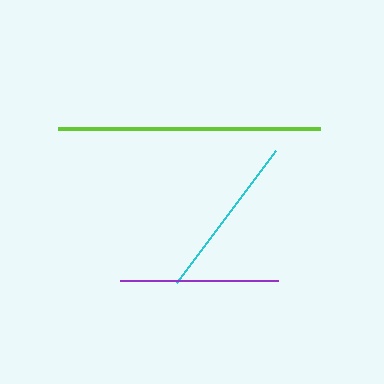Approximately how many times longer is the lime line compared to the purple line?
The lime line is approximately 1.7 times the length of the purple line.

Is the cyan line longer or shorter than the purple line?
The cyan line is longer than the purple line.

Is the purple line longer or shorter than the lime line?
The lime line is longer than the purple line.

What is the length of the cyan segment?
The cyan segment is approximately 165 pixels long.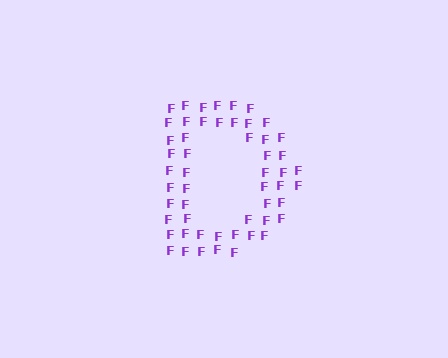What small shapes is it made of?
It is made of small letter F's.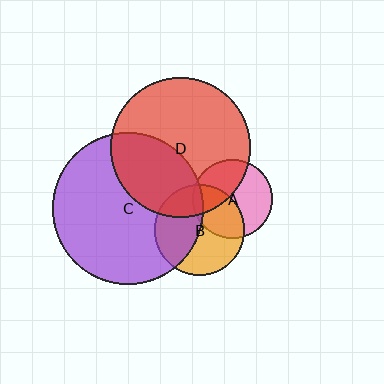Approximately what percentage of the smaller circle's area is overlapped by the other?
Approximately 40%.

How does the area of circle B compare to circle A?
Approximately 1.3 times.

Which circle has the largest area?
Circle C (purple).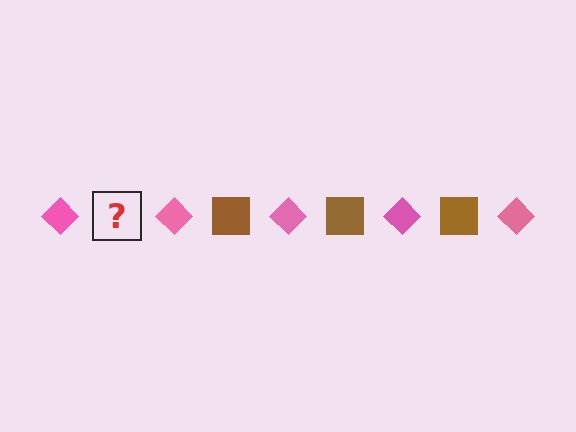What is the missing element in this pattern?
The missing element is a brown square.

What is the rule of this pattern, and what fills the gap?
The rule is that the pattern alternates between pink diamond and brown square. The gap should be filled with a brown square.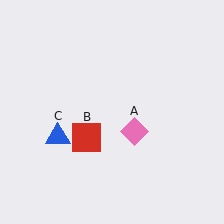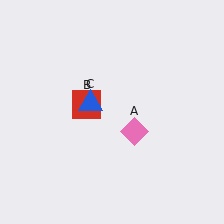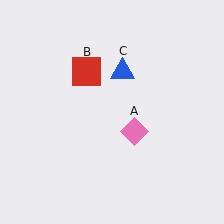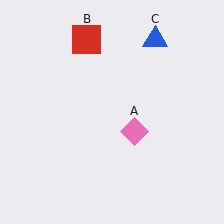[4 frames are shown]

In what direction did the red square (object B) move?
The red square (object B) moved up.